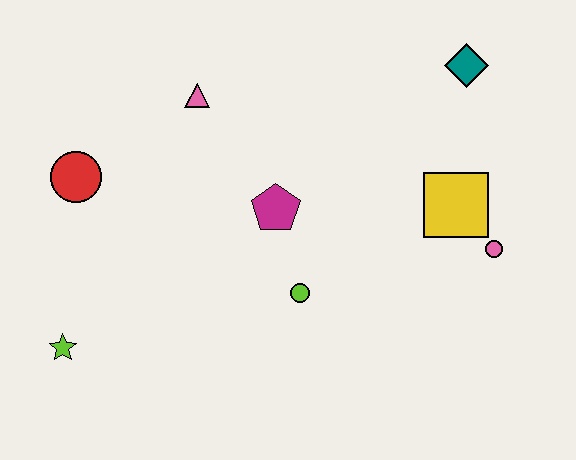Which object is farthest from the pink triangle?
The pink circle is farthest from the pink triangle.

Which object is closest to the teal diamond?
The yellow square is closest to the teal diamond.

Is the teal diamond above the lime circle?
Yes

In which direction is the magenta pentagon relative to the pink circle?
The magenta pentagon is to the left of the pink circle.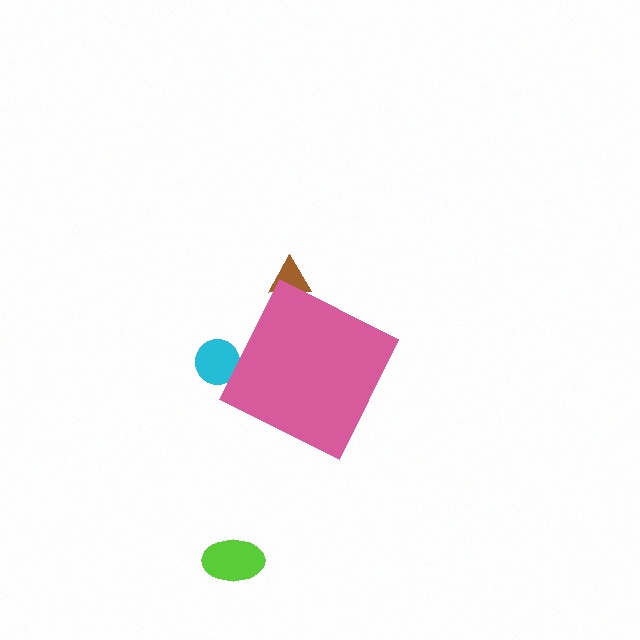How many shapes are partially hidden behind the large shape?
2 shapes are partially hidden.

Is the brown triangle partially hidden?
Yes, the brown triangle is partially hidden behind the pink diamond.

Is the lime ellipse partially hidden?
No, the lime ellipse is fully visible.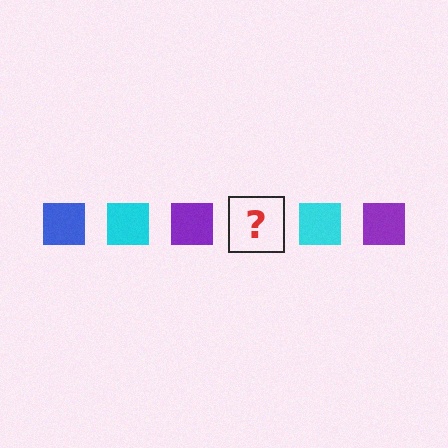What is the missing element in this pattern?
The missing element is a blue square.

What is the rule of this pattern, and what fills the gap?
The rule is that the pattern cycles through blue, cyan, purple squares. The gap should be filled with a blue square.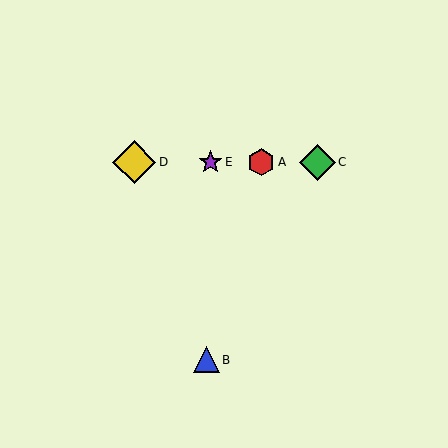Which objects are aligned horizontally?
Objects A, C, D, E are aligned horizontally.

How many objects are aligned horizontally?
4 objects (A, C, D, E) are aligned horizontally.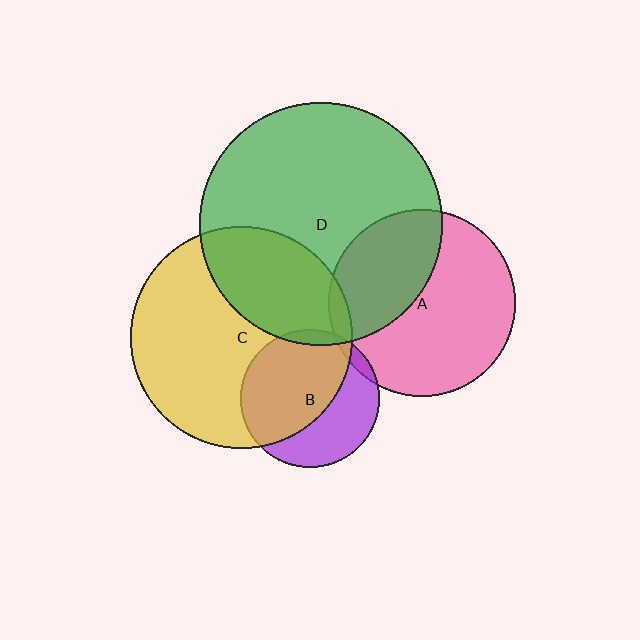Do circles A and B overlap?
Yes.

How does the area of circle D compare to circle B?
Approximately 3.1 times.